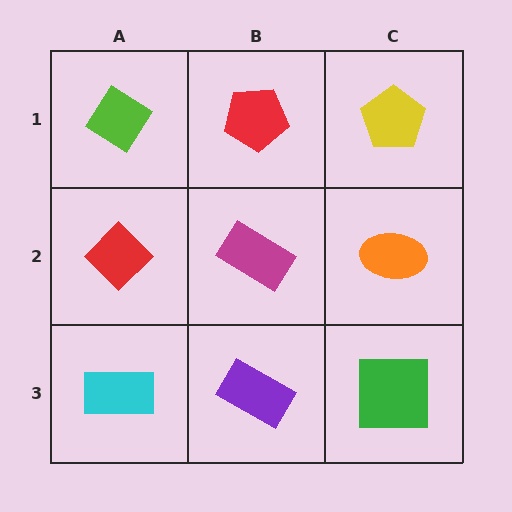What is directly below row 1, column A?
A red diamond.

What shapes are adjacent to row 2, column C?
A yellow pentagon (row 1, column C), a green square (row 3, column C), a magenta rectangle (row 2, column B).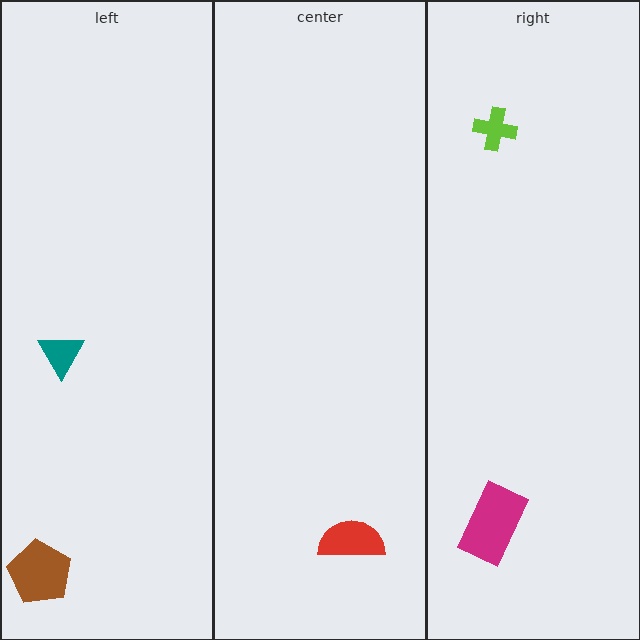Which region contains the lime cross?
The right region.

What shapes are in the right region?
The magenta rectangle, the lime cross.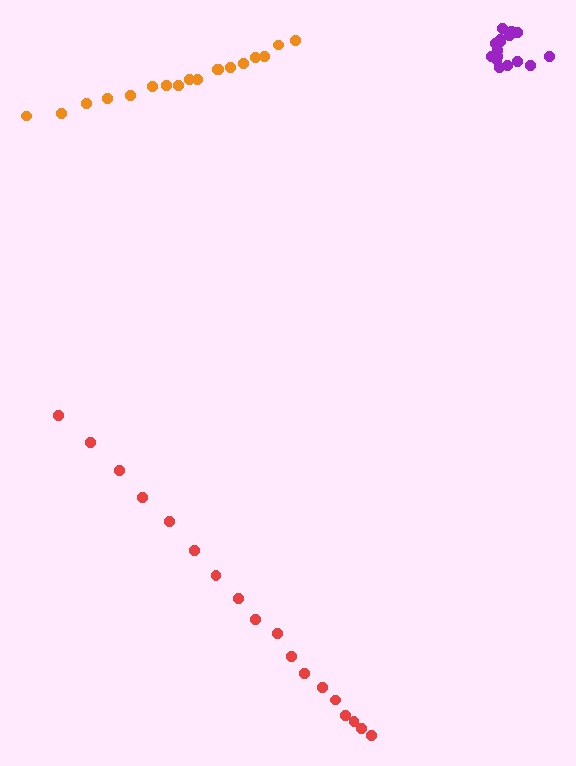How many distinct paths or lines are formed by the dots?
There are 3 distinct paths.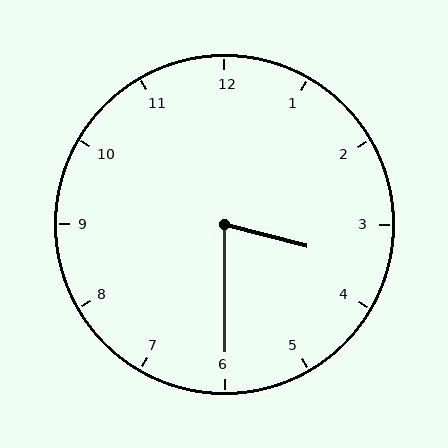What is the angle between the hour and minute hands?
Approximately 75 degrees.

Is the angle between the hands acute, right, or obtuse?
It is acute.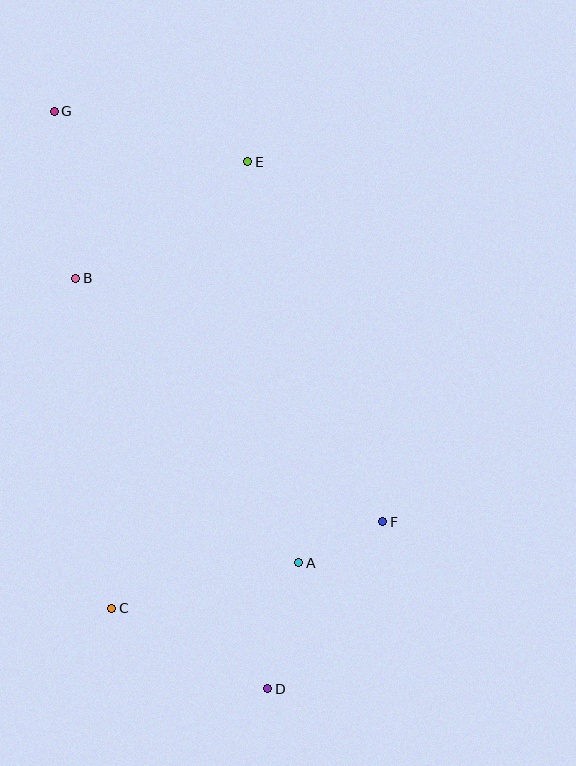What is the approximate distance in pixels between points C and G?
The distance between C and G is approximately 501 pixels.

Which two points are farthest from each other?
Points D and G are farthest from each other.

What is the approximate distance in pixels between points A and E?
The distance between A and E is approximately 404 pixels.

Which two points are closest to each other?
Points A and F are closest to each other.